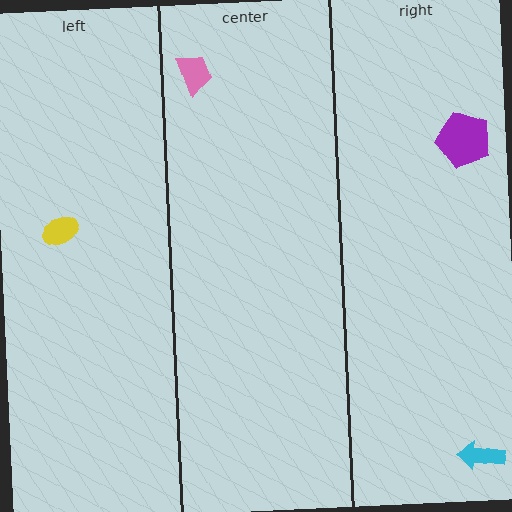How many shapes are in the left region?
1.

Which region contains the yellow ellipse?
The left region.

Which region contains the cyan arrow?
The right region.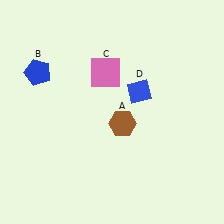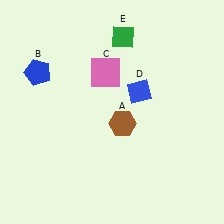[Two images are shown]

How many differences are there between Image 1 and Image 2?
There is 1 difference between the two images.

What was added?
A green diamond (E) was added in Image 2.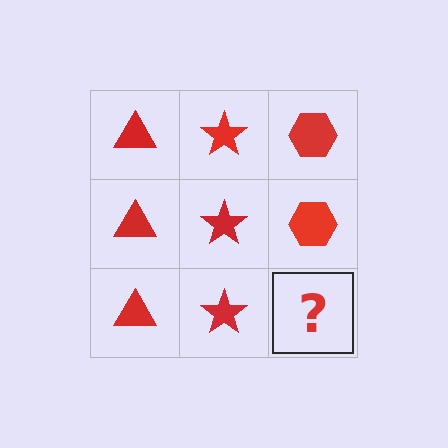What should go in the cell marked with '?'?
The missing cell should contain a red hexagon.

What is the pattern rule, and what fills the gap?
The rule is that each column has a consistent shape. The gap should be filled with a red hexagon.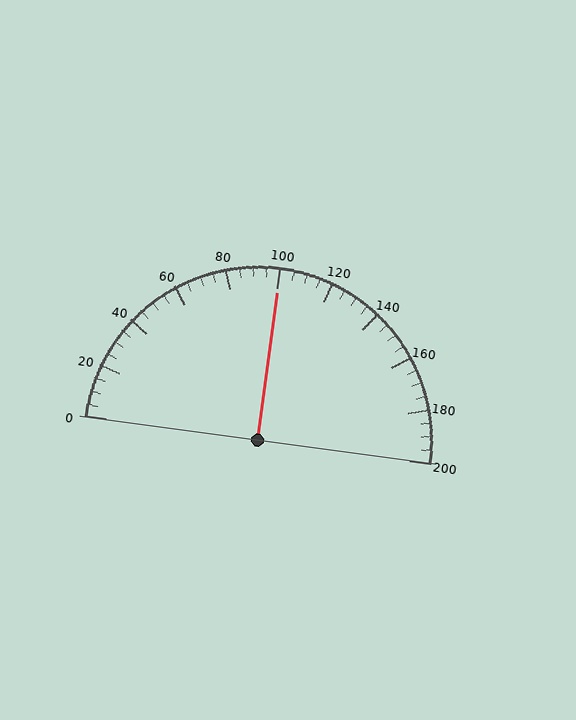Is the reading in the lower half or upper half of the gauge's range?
The reading is in the upper half of the range (0 to 200).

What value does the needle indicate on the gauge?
The needle indicates approximately 100.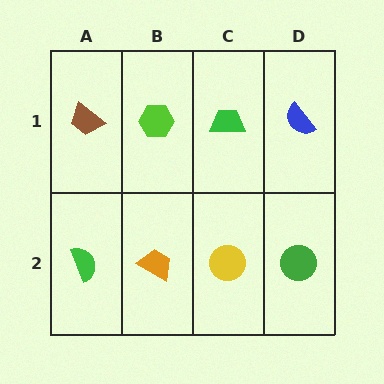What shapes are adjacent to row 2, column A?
A brown trapezoid (row 1, column A), an orange trapezoid (row 2, column B).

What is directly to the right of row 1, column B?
A green trapezoid.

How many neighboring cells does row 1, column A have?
2.